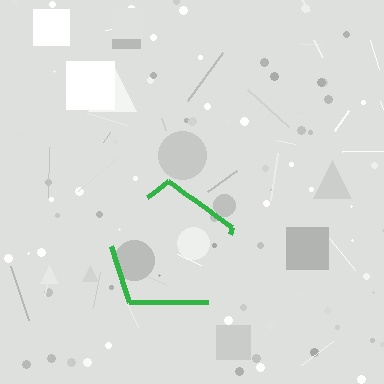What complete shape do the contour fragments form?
The contour fragments form a pentagon.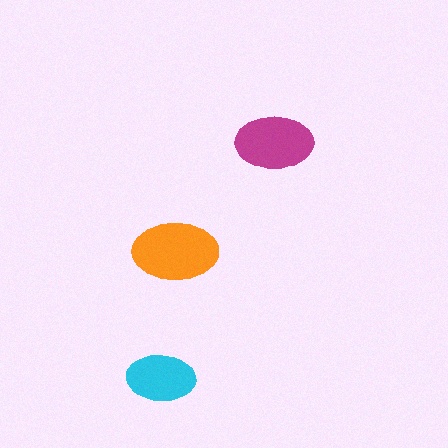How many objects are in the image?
There are 3 objects in the image.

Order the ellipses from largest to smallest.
the orange one, the magenta one, the cyan one.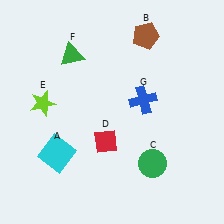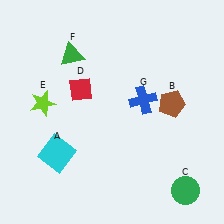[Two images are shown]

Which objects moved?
The objects that moved are: the brown pentagon (B), the green circle (C), the red diamond (D).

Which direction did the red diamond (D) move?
The red diamond (D) moved up.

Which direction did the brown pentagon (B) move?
The brown pentagon (B) moved down.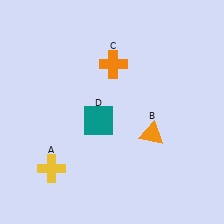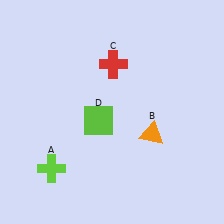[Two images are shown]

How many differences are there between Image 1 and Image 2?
There are 3 differences between the two images.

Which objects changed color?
A changed from yellow to lime. C changed from orange to red. D changed from teal to lime.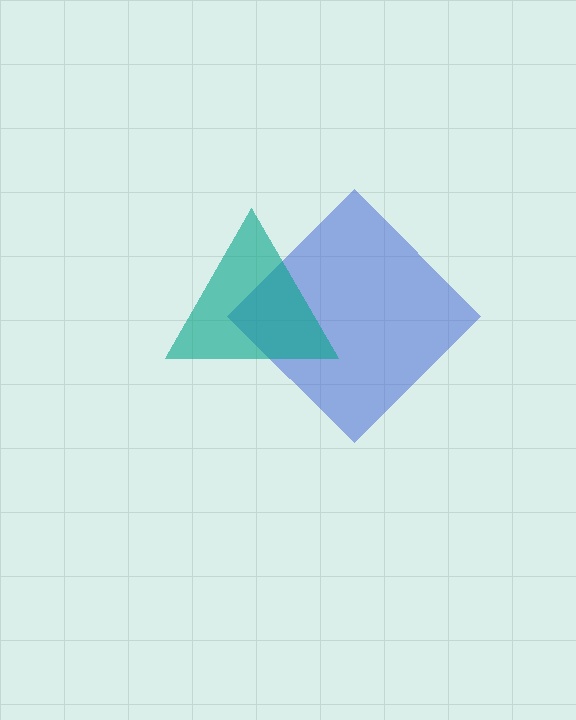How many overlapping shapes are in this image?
There are 2 overlapping shapes in the image.